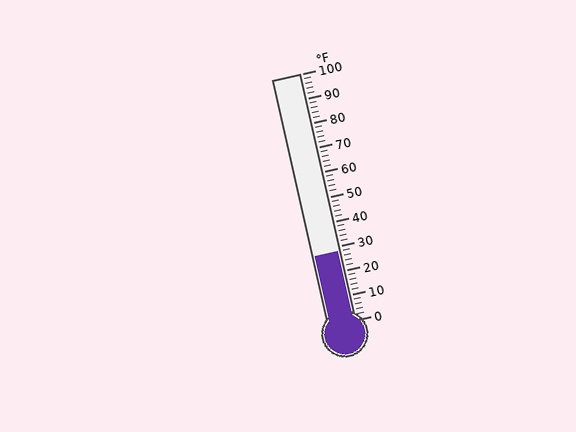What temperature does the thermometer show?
The thermometer shows approximately 28°F.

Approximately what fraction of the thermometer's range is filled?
The thermometer is filled to approximately 30% of its range.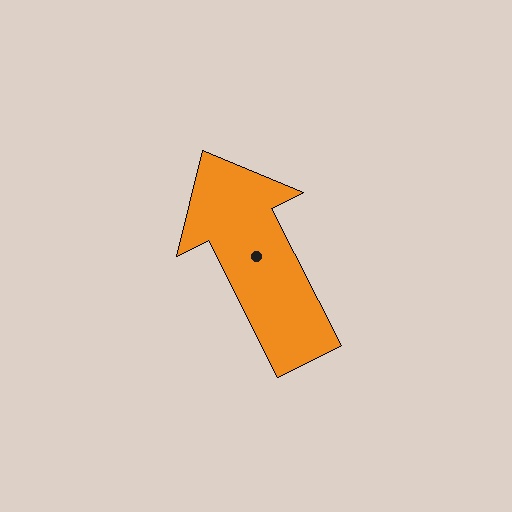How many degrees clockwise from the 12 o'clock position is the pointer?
Approximately 333 degrees.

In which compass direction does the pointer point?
Northwest.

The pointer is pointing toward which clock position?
Roughly 11 o'clock.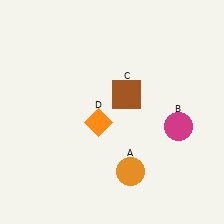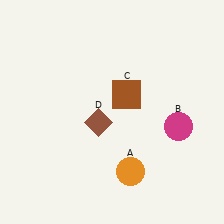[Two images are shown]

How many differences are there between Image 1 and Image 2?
There is 1 difference between the two images.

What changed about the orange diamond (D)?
In Image 1, D is orange. In Image 2, it changed to brown.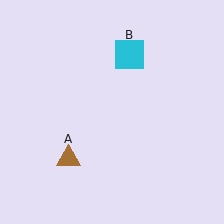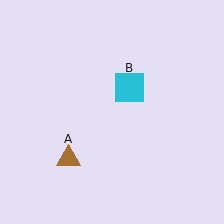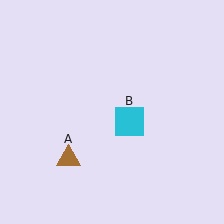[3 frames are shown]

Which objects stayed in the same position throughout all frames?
Brown triangle (object A) remained stationary.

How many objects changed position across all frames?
1 object changed position: cyan square (object B).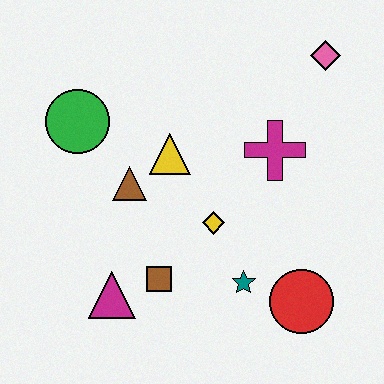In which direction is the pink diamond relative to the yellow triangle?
The pink diamond is to the right of the yellow triangle.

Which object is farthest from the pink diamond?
The magenta triangle is farthest from the pink diamond.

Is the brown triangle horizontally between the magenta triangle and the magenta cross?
Yes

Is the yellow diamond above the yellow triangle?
No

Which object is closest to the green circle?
The brown triangle is closest to the green circle.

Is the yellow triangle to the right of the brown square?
Yes